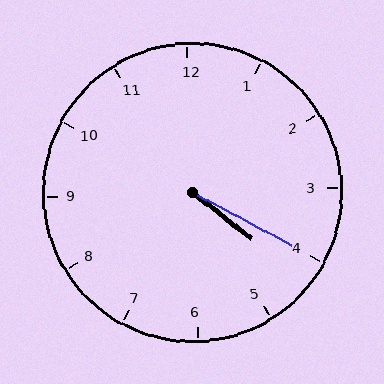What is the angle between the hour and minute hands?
Approximately 10 degrees.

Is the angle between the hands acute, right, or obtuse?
It is acute.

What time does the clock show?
4:20.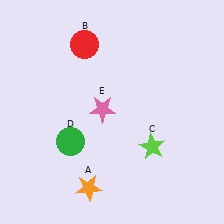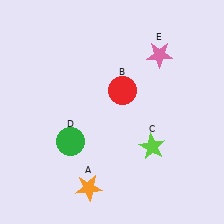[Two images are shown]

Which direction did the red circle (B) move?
The red circle (B) moved down.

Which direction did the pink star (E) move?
The pink star (E) moved right.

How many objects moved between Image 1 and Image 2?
2 objects moved between the two images.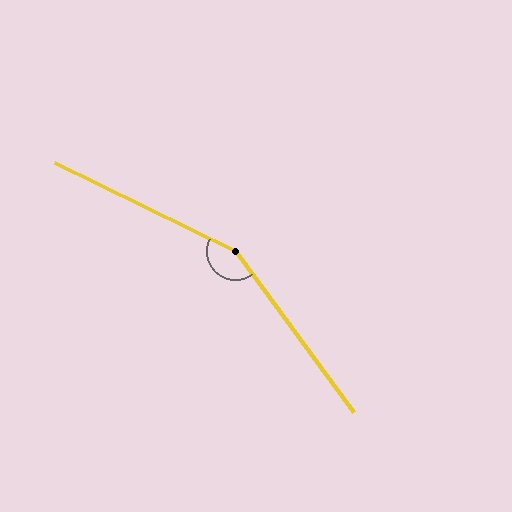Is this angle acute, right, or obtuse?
It is obtuse.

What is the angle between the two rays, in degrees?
Approximately 152 degrees.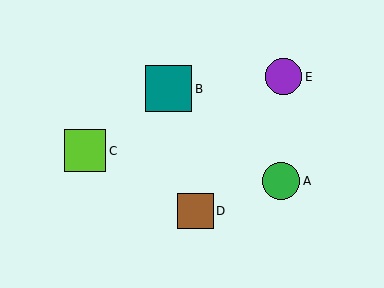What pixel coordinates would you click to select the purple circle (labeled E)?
Click at (284, 77) to select the purple circle E.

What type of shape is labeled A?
Shape A is a green circle.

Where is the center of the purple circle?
The center of the purple circle is at (284, 77).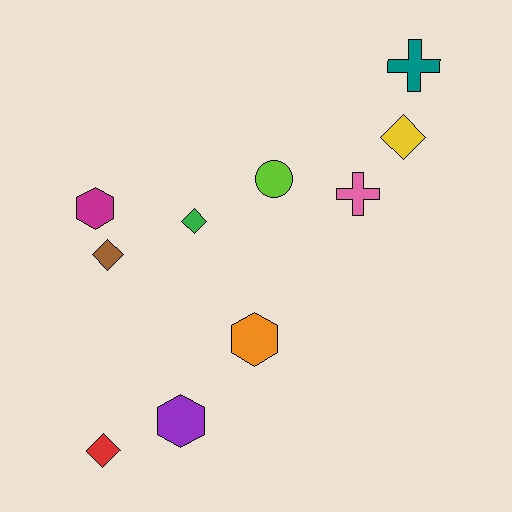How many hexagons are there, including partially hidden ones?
There are 3 hexagons.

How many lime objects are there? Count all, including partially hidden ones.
There is 1 lime object.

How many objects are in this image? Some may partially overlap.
There are 10 objects.